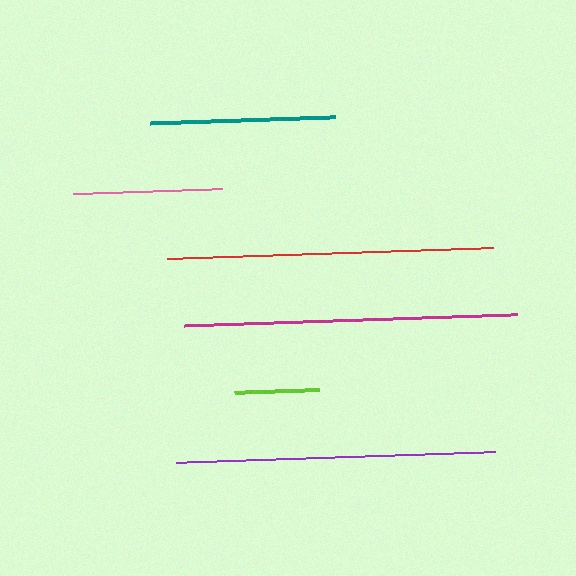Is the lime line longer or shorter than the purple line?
The purple line is longer than the lime line.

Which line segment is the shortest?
The lime line is the shortest at approximately 85 pixels.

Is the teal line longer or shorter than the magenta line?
The magenta line is longer than the teal line.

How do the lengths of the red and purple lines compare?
The red and purple lines are approximately the same length.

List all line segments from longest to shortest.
From longest to shortest: magenta, red, purple, teal, pink, lime.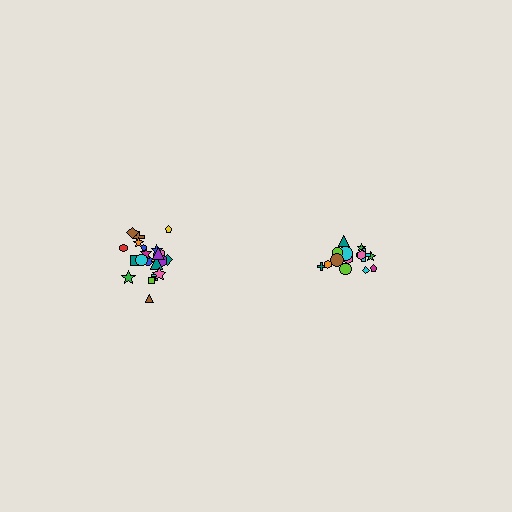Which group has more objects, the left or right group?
The left group.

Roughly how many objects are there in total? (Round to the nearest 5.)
Roughly 35 objects in total.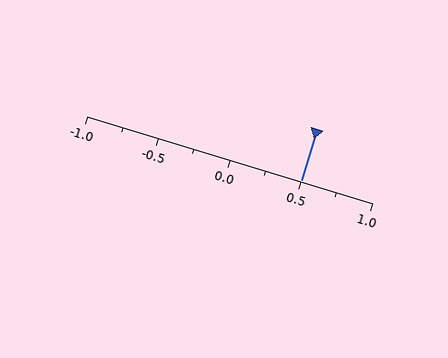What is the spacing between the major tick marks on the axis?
The major ticks are spaced 0.5 apart.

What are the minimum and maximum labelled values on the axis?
The axis runs from -1.0 to 1.0.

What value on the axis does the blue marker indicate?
The marker indicates approximately 0.5.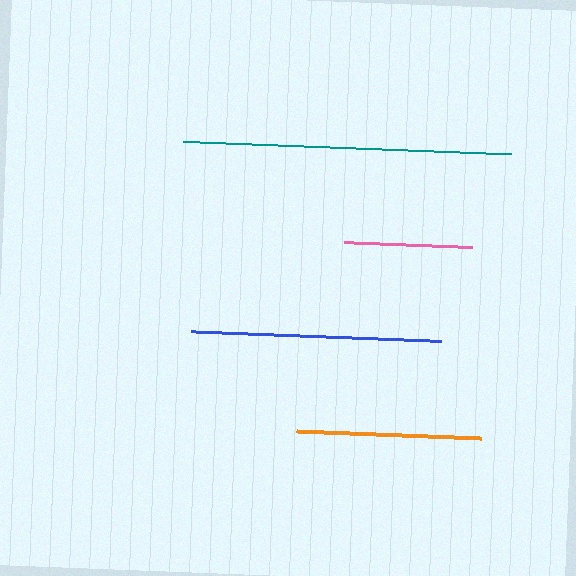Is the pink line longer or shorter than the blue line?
The blue line is longer than the pink line.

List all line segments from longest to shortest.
From longest to shortest: teal, blue, orange, pink.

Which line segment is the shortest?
The pink line is the shortest at approximately 128 pixels.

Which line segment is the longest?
The teal line is the longest at approximately 328 pixels.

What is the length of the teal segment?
The teal segment is approximately 328 pixels long.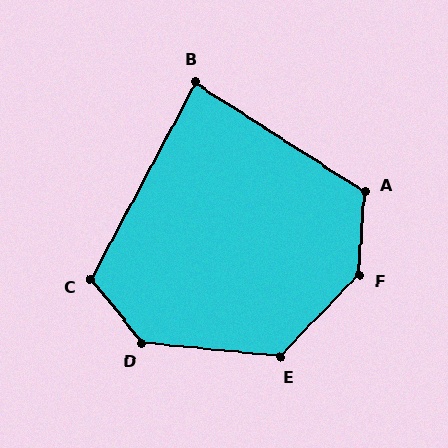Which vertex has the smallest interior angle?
B, at approximately 85 degrees.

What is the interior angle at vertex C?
Approximately 113 degrees (obtuse).